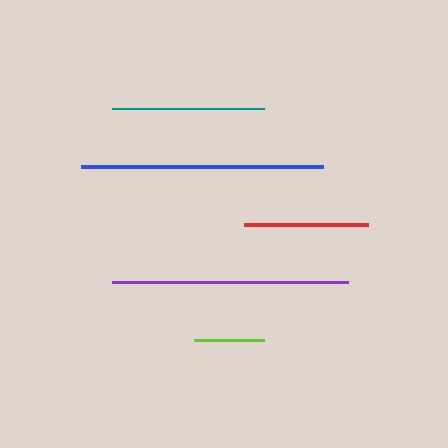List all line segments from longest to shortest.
From longest to shortest: blue, purple, teal, red, lime.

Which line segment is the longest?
The blue line is the longest at approximately 243 pixels.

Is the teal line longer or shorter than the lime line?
The teal line is longer than the lime line.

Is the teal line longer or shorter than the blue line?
The blue line is longer than the teal line.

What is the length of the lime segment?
The lime segment is approximately 70 pixels long.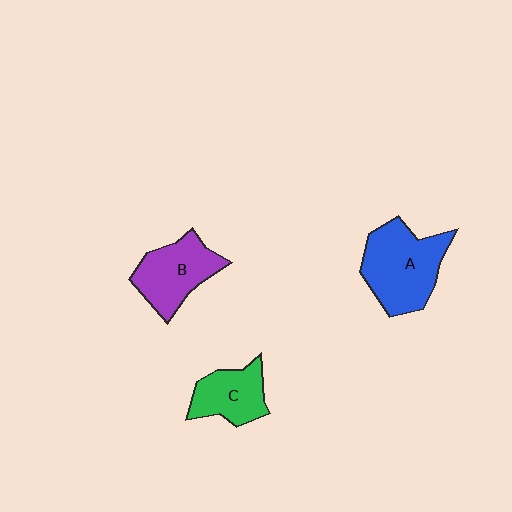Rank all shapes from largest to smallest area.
From largest to smallest: A (blue), B (purple), C (green).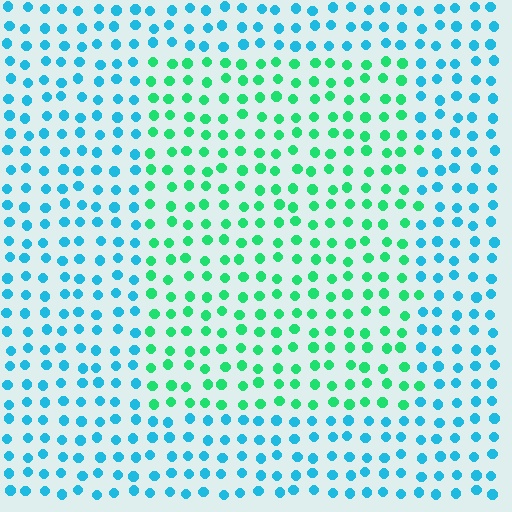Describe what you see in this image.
The image is filled with small cyan elements in a uniform arrangement. A rectangle-shaped region is visible where the elements are tinted to a slightly different hue, forming a subtle color boundary.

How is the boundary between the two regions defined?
The boundary is defined purely by a slight shift in hue (about 47 degrees). Spacing, size, and orientation are identical on both sides.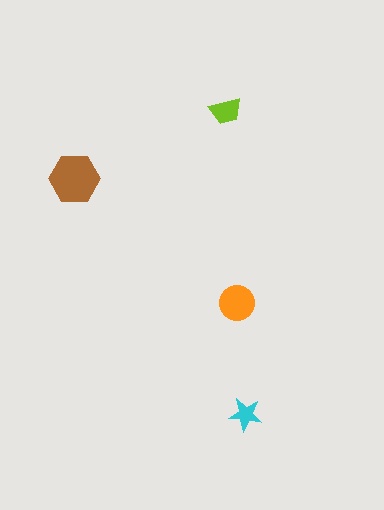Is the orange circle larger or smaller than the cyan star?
Larger.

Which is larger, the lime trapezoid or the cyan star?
The lime trapezoid.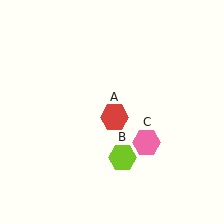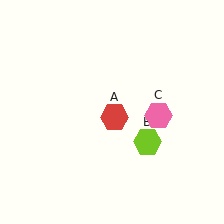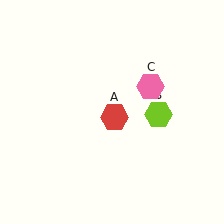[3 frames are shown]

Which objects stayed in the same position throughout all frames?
Red hexagon (object A) remained stationary.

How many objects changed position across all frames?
2 objects changed position: lime hexagon (object B), pink hexagon (object C).